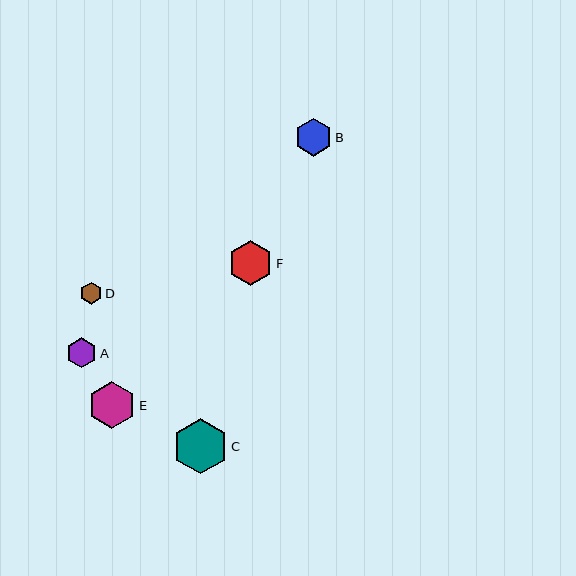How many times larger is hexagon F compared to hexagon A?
Hexagon F is approximately 1.5 times the size of hexagon A.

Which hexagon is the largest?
Hexagon C is the largest with a size of approximately 55 pixels.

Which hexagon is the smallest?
Hexagon D is the smallest with a size of approximately 22 pixels.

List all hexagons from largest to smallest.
From largest to smallest: C, E, F, B, A, D.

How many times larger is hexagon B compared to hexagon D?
Hexagon B is approximately 1.7 times the size of hexagon D.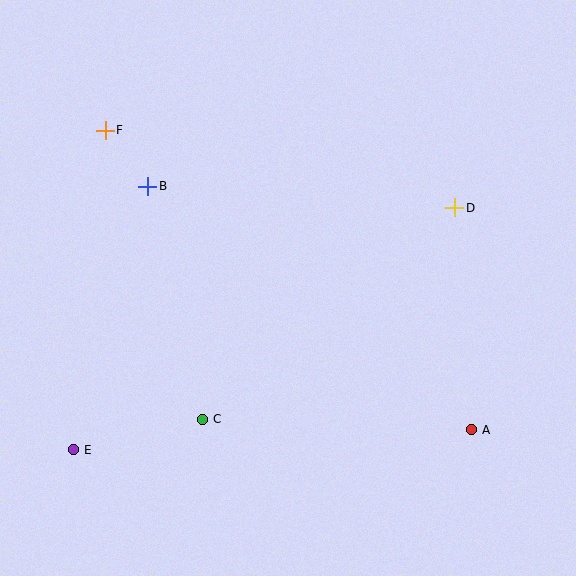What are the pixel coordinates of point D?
Point D is at (455, 208).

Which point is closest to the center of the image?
Point C at (202, 419) is closest to the center.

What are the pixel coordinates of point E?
Point E is at (73, 450).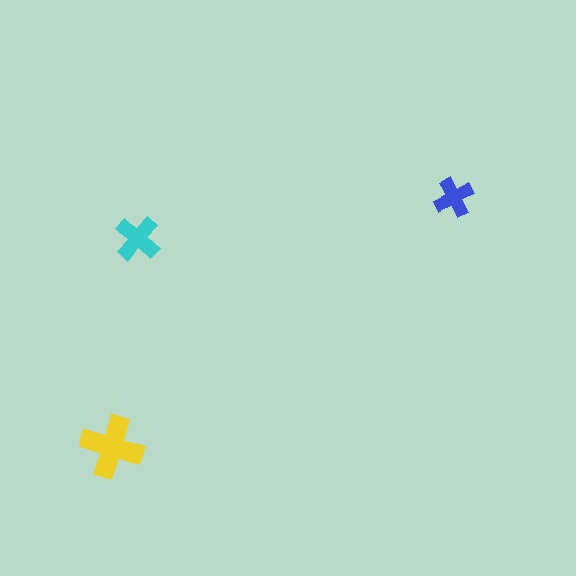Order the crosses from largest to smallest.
the yellow one, the cyan one, the blue one.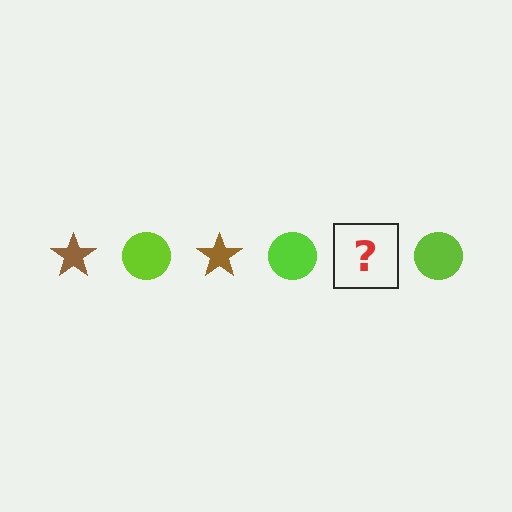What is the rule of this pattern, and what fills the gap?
The rule is that the pattern alternates between brown star and lime circle. The gap should be filled with a brown star.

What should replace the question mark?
The question mark should be replaced with a brown star.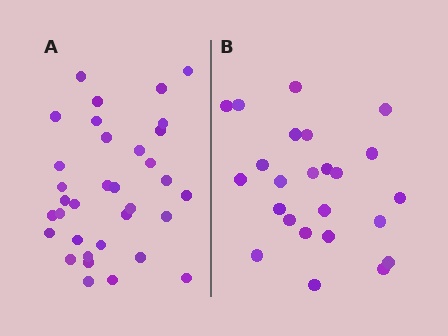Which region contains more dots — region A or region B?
Region A (the left region) has more dots.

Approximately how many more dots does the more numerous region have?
Region A has roughly 10 or so more dots than region B.